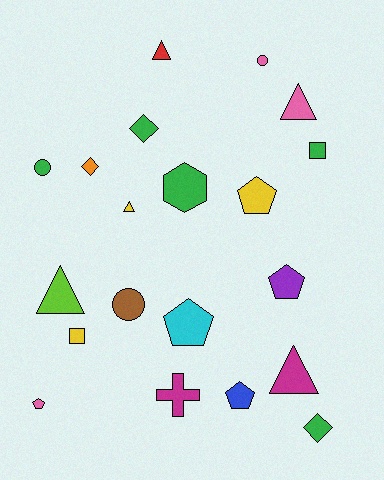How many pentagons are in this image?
There are 5 pentagons.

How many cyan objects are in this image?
There is 1 cyan object.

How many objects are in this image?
There are 20 objects.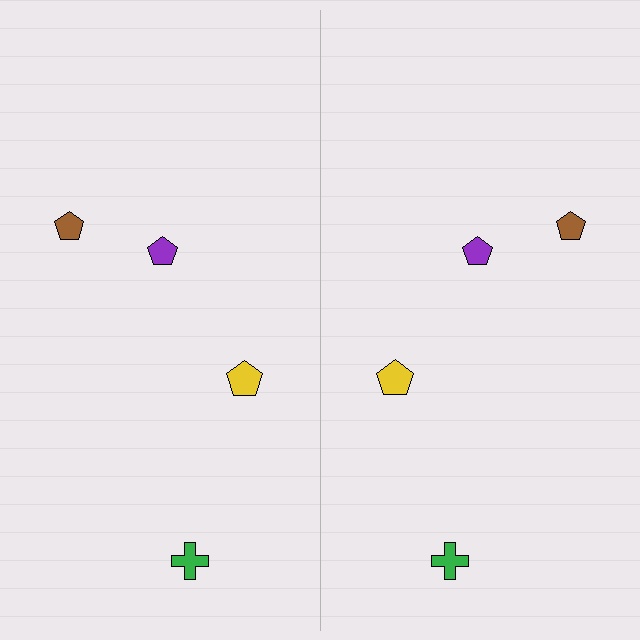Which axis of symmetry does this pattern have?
The pattern has a vertical axis of symmetry running through the center of the image.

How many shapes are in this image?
There are 8 shapes in this image.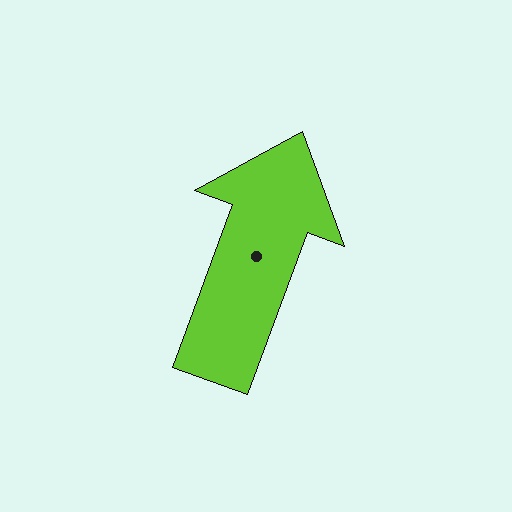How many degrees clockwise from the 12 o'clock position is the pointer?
Approximately 20 degrees.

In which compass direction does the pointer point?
North.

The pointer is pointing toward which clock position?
Roughly 1 o'clock.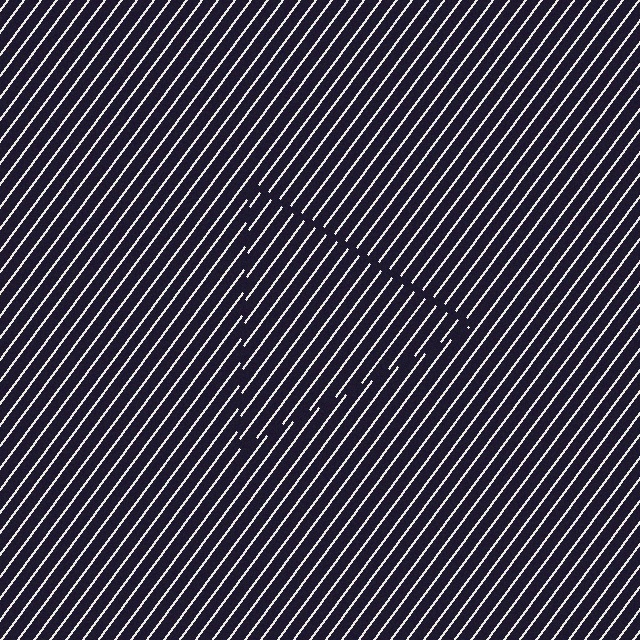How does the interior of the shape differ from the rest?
The interior of the shape contains the same grating, shifted by half a period — the contour is defined by the phase discontinuity where line-ends from the inner and outer gratings abut.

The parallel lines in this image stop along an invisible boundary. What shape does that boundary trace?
An illusory triangle. The interior of the shape contains the same grating, shifted by half a period — the contour is defined by the phase discontinuity where line-ends from the inner and outer gratings abut.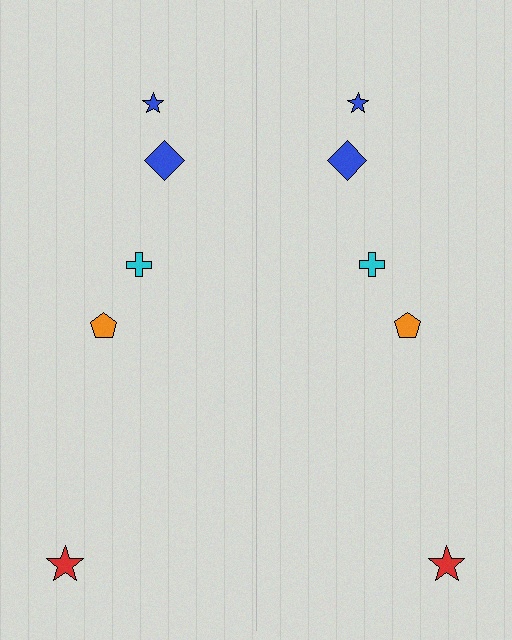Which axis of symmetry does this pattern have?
The pattern has a vertical axis of symmetry running through the center of the image.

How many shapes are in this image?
There are 10 shapes in this image.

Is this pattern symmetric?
Yes, this pattern has bilateral (reflection) symmetry.